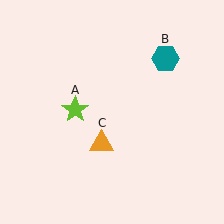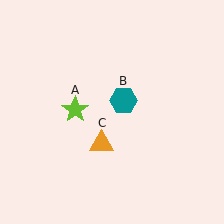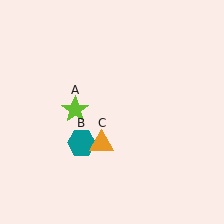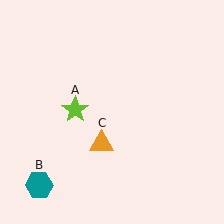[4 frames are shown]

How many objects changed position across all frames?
1 object changed position: teal hexagon (object B).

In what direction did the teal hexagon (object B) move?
The teal hexagon (object B) moved down and to the left.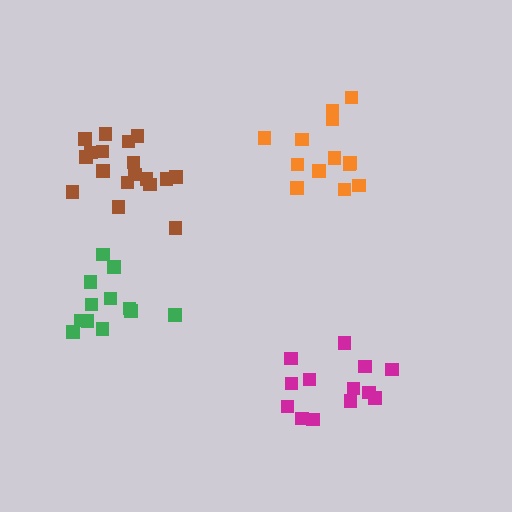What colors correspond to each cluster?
The clusters are colored: green, magenta, orange, brown.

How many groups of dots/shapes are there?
There are 4 groups.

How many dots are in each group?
Group 1: 12 dots, Group 2: 13 dots, Group 3: 13 dots, Group 4: 18 dots (56 total).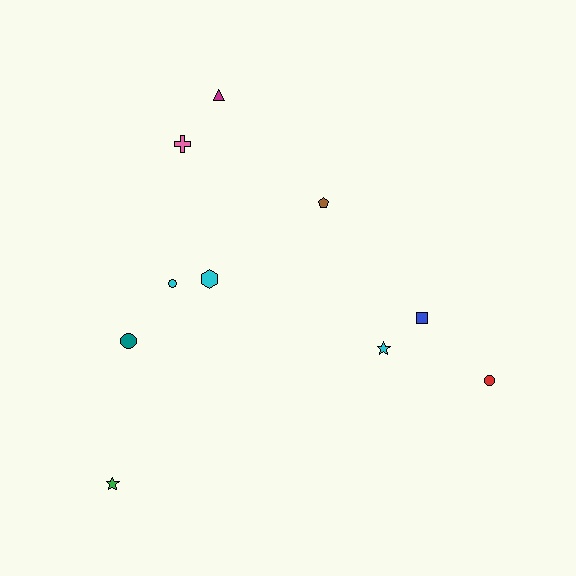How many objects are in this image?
There are 10 objects.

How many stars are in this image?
There are 2 stars.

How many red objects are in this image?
There is 1 red object.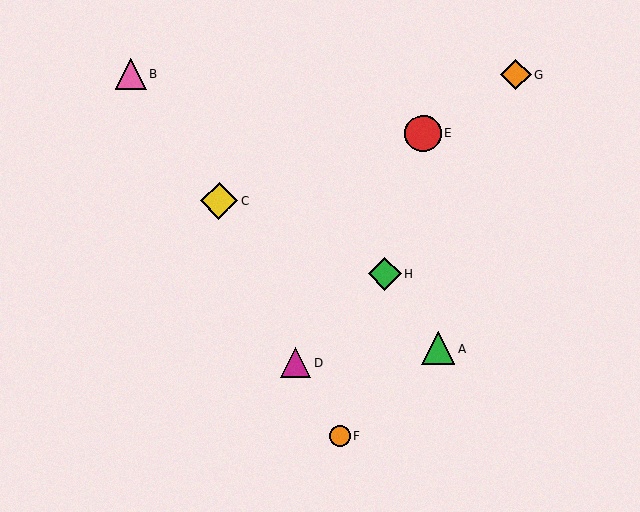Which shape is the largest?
The yellow diamond (labeled C) is the largest.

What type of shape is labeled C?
Shape C is a yellow diamond.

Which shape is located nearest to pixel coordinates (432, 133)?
The red circle (labeled E) at (423, 133) is nearest to that location.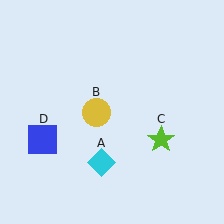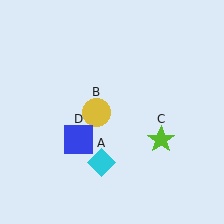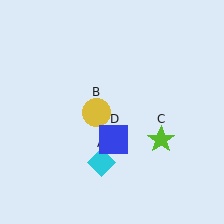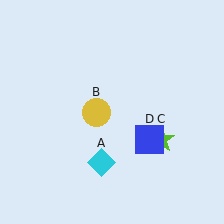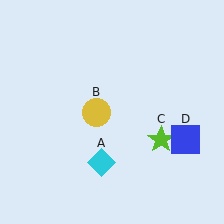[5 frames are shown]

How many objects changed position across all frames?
1 object changed position: blue square (object D).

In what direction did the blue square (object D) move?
The blue square (object D) moved right.